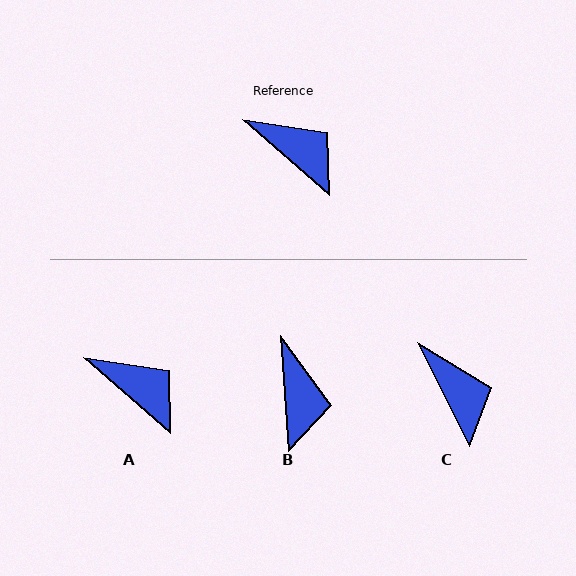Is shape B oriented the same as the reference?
No, it is off by about 45 degrees.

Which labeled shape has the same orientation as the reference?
A.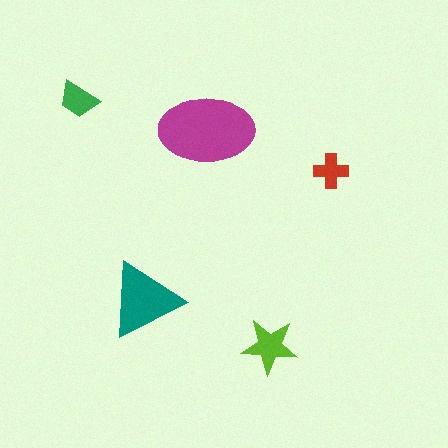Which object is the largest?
The magenta ellipse.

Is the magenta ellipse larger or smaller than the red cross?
Larger.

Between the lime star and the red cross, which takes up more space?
The lime star.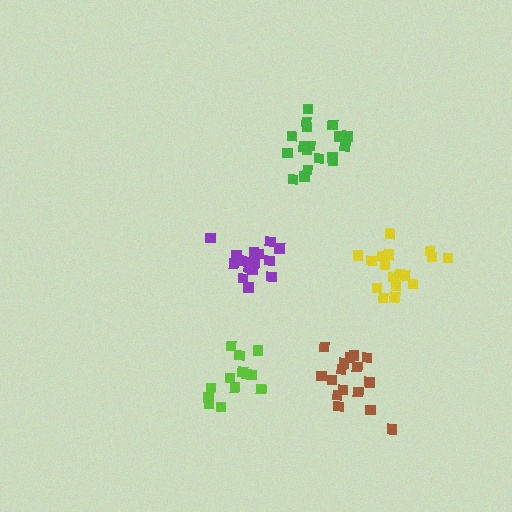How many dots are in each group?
Group 1: 16 dots, Group 2: 18 dots, Group 3: 13 dots, Group 4: 17 dots, Group 5: 17 dots (81 total).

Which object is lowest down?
The lime cluster is bottommost.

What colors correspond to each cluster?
The clusters are colored: brown, green, lime, purple, yellow.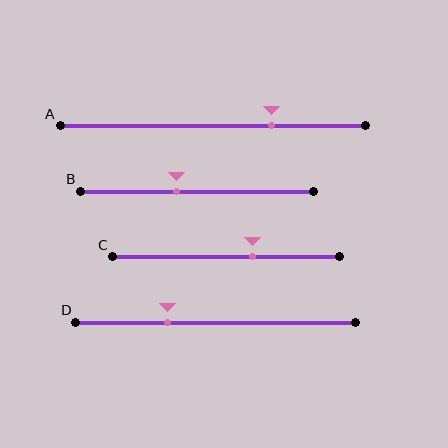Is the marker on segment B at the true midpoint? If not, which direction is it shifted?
No, the marker on segment B is shifted to the left by about 9% of the segment length.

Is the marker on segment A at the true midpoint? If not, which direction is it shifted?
No, the marker on segment A is shifted to the right by about 19% of the segment length.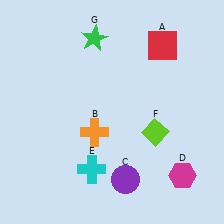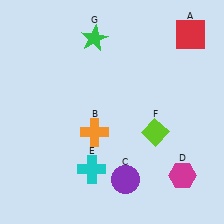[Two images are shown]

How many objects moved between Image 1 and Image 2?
1 object moved between the two images.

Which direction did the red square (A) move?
The red square (A) moved right.